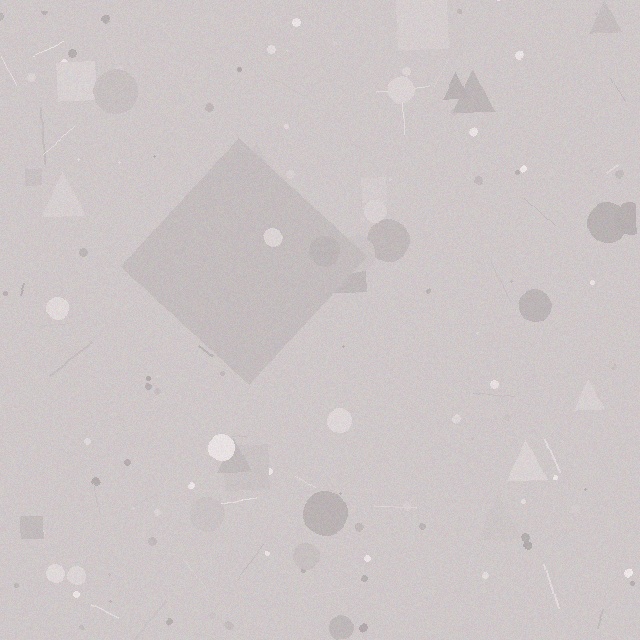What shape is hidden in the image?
A diamond is hidden in the image.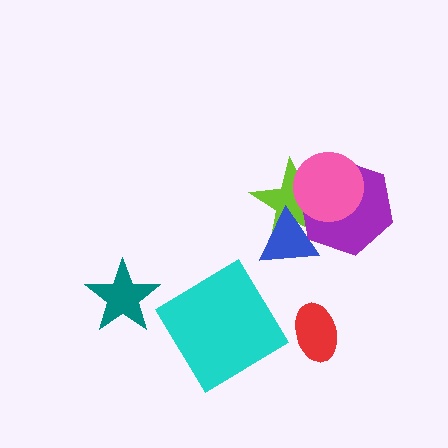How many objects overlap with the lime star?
3 objects overlap with the lime star.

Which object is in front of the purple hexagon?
The pink circle is in front of the purple hexagon.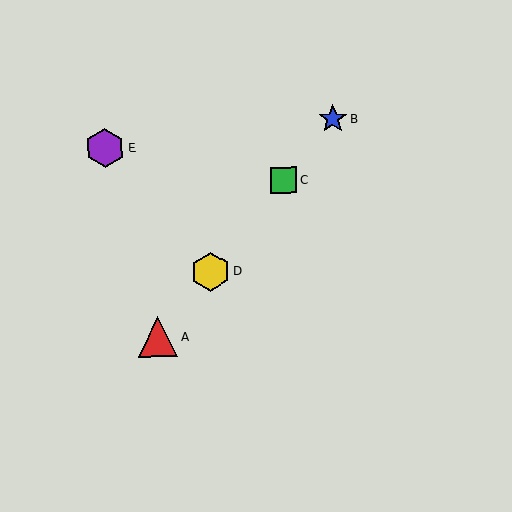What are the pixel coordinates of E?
Object E is at (105, 148).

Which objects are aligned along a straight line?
Objects A, B, C, D are aligned along a straight line.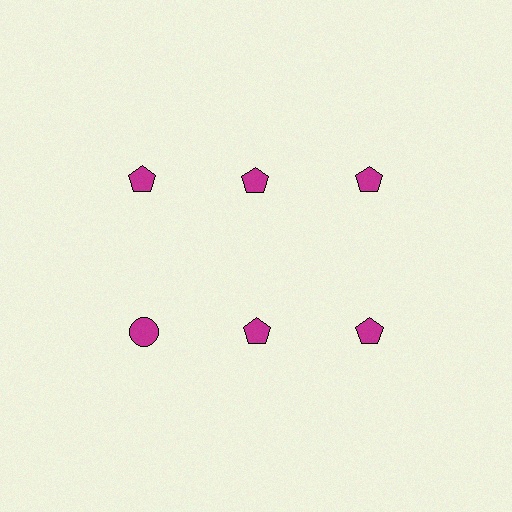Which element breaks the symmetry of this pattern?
The magenta circle in the second row, leftmost column breaks the symmetry. All other shapes are magenta pentagons.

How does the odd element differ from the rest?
It has a different shape: circle instead of pentagon.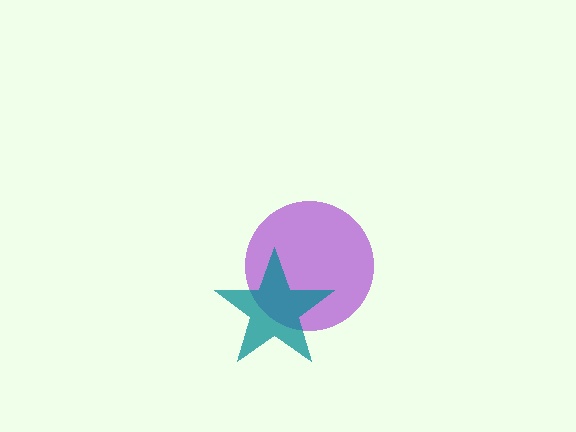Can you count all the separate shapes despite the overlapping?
Yes, there are 2 separate shapes.